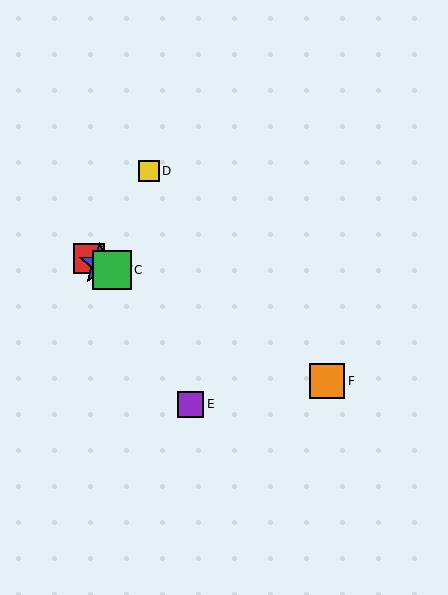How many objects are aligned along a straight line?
4 objects (A, B, C, F) are aligned along a straight line.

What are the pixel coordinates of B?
Object B is at (100, 264).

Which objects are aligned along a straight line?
Objects A, B, C, F are aligned along a straight line.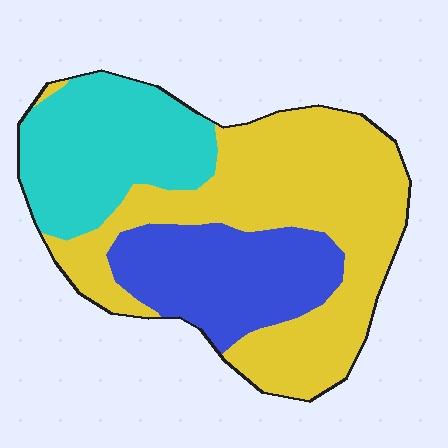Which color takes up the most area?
Yellow, at roughly 50%.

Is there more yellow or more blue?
Yellow.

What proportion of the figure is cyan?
Cyan takes up about one quarter (1/4) of the figure.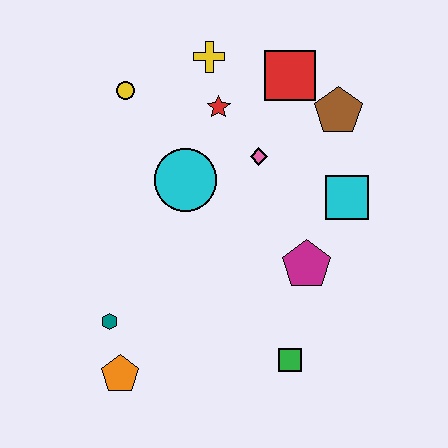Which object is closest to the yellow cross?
The red star is closest to the yellow cross.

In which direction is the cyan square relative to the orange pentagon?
The cyan square is to the right of the orange pentagon.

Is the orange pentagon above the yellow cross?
No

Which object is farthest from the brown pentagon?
The orange pentagon is farthest from the brown pentagon.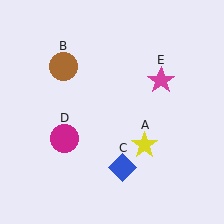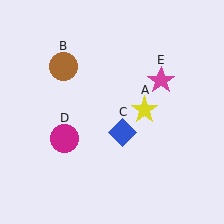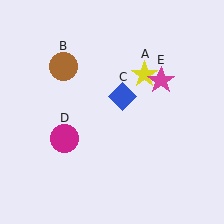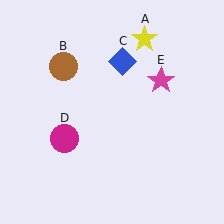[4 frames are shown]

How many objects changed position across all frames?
2 objects changed position: yellow star (object A), blue diamond (object C).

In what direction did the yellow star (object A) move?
The yellow star (object A) moved up.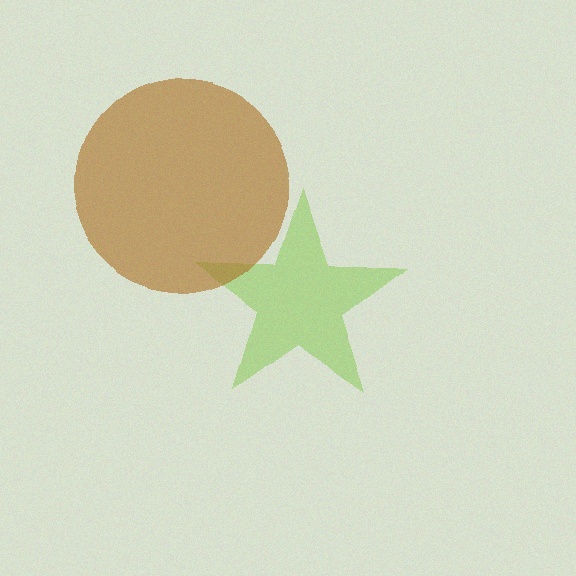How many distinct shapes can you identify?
There are 2 distinct shapes: a lime star, a brown circle.